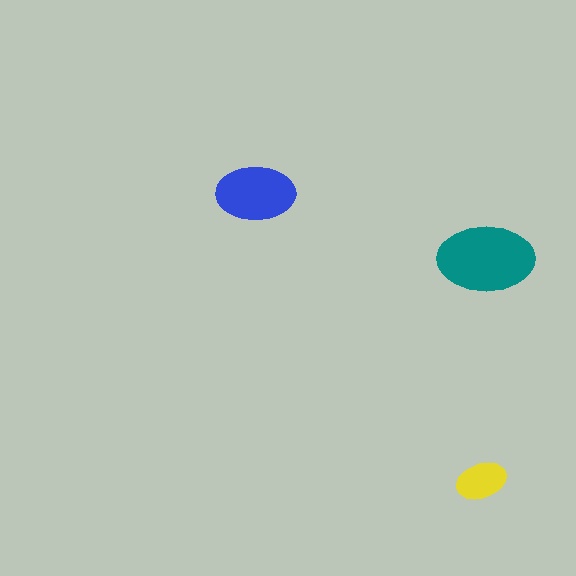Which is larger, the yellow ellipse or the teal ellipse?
The teal one.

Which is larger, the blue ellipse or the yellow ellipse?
The blue one.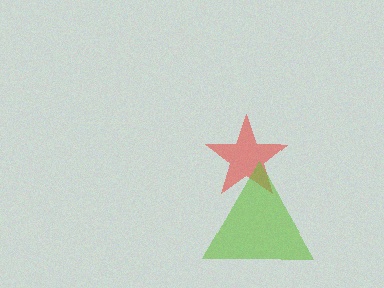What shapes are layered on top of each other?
The layered shapes are: a red star, a lime triangle.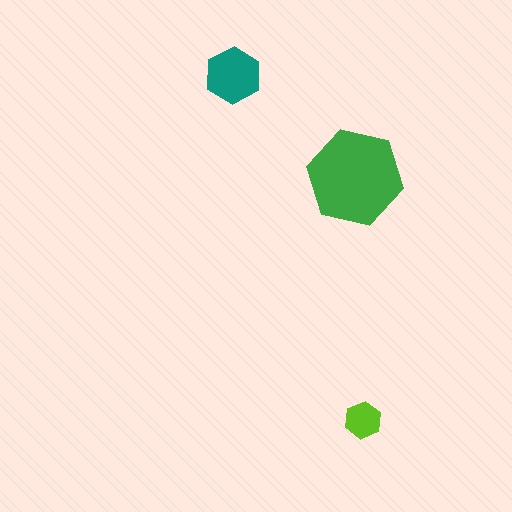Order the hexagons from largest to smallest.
the green one, the teal one, the lime one.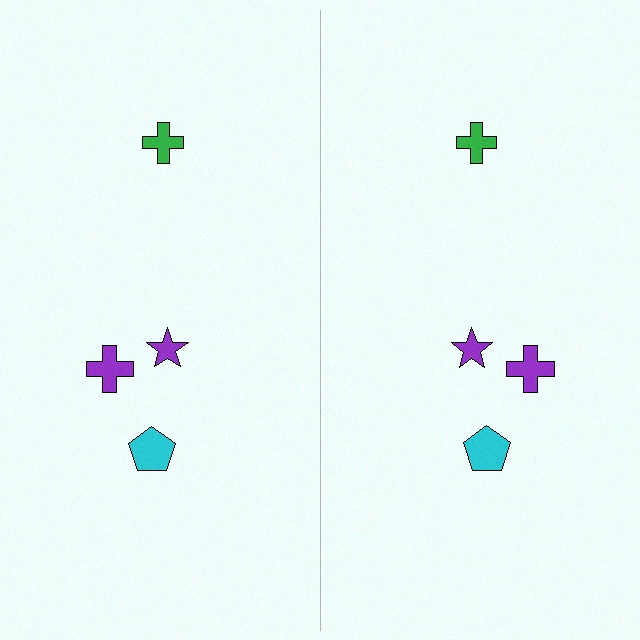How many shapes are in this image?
There are 8 shapes in this image.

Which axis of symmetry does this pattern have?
The pattern has a vertical axis of symmetry running through the center of the image.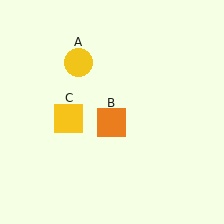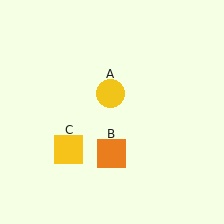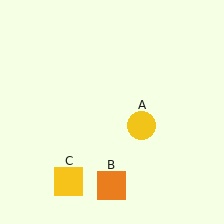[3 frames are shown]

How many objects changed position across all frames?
3 objects changed position: yellow circle (object A), orange square (object B), yellow square (object C).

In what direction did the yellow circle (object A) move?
The yellow circle (object A) moved down and to the right.